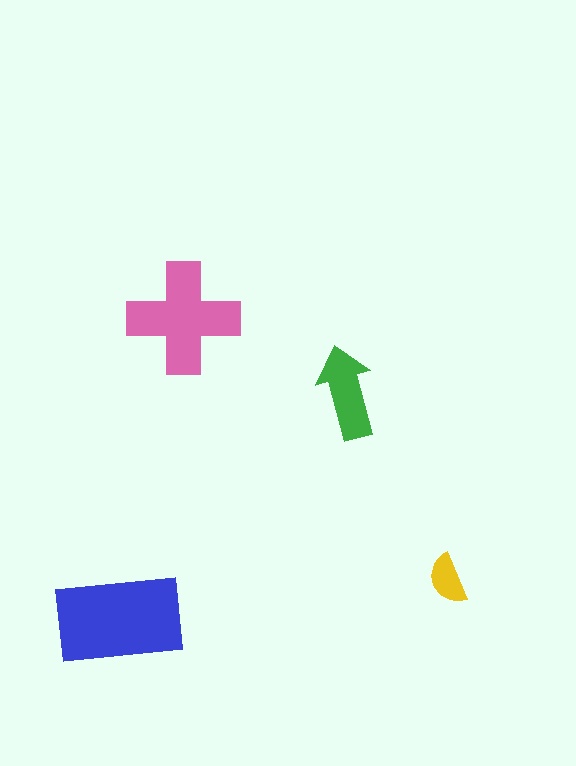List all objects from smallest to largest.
The yellow semicircle, the green arrow, the pink cross, the blue rectangle.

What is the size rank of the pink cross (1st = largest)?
2nd.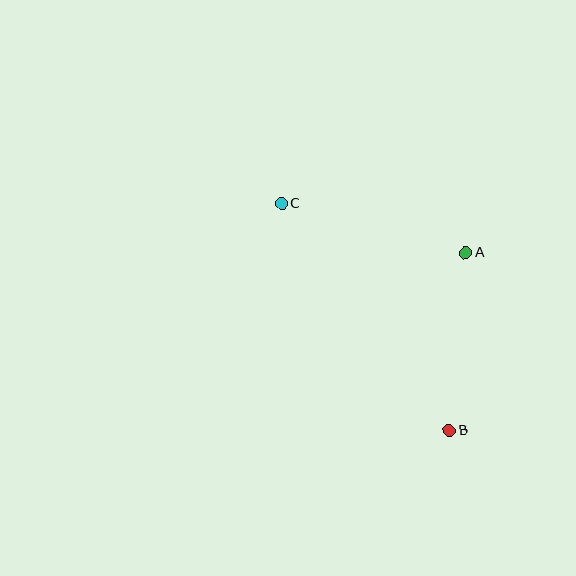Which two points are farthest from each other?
Points B and C are farthest from each other.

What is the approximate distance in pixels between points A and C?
The distance between A and C is approximately 191 pixels.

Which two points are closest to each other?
Points A and B are closest to each other.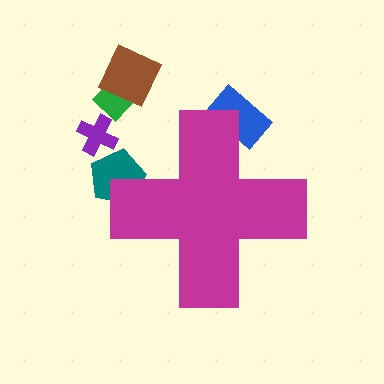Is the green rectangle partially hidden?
No, the green rectangle is fully visible.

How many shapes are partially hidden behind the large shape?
2 shapes are partially hidden.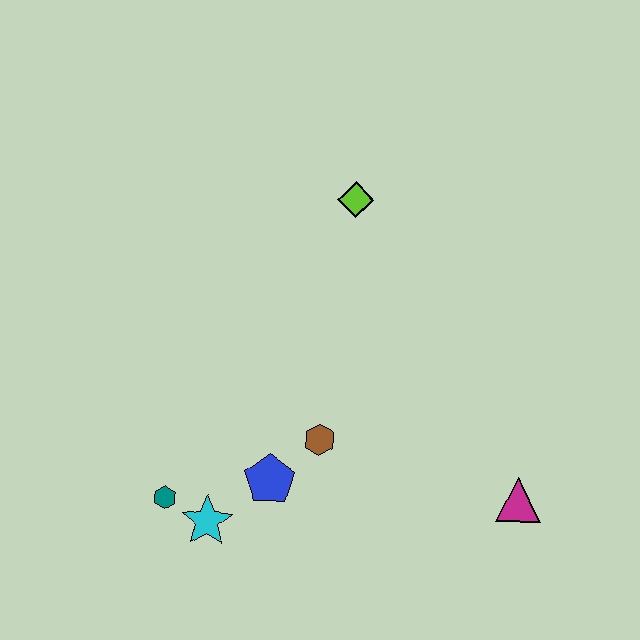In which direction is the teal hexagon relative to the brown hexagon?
The teal hexagon is to the left of the brown hexagon.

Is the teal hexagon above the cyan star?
Yes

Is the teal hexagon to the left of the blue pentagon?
Yes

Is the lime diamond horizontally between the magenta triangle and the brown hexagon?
Yes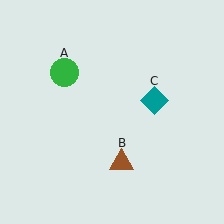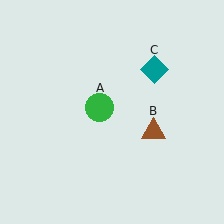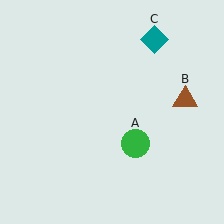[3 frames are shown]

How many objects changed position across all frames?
3 objects changed position: green circle (object A), brown triangle (object B), teal diamond (object C).